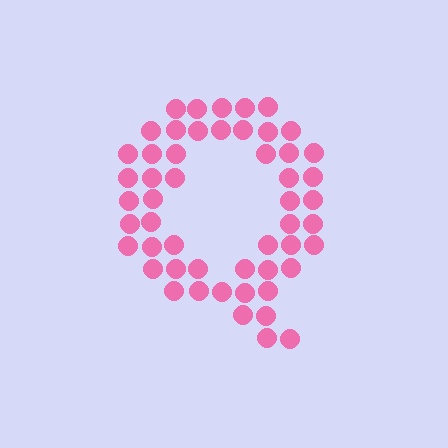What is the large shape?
The large shape is the letter Q.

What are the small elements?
The small elements are circles.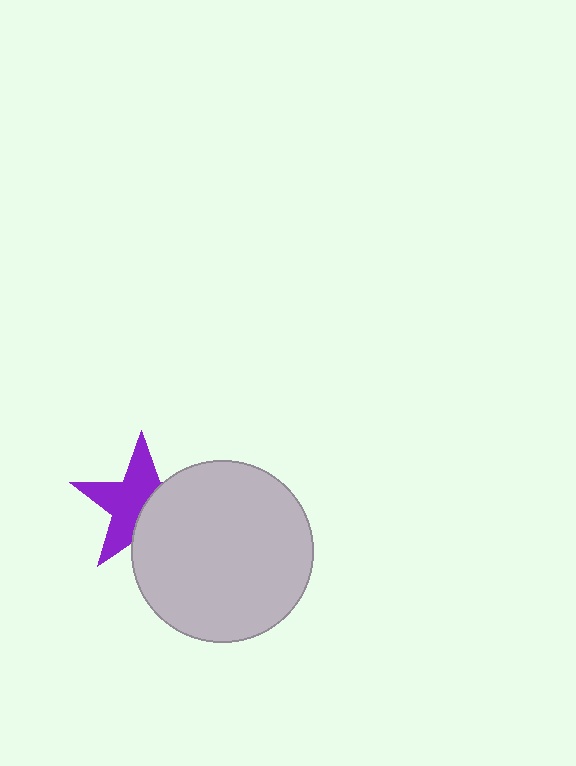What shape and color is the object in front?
The object in front is a light gray circle.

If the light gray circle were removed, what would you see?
You would see the complete purple star.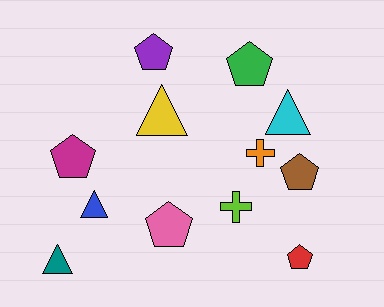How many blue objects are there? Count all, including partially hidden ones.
There is 1 blue object.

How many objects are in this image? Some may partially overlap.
There are 12 objects.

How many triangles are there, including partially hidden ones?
There are 4 triangles.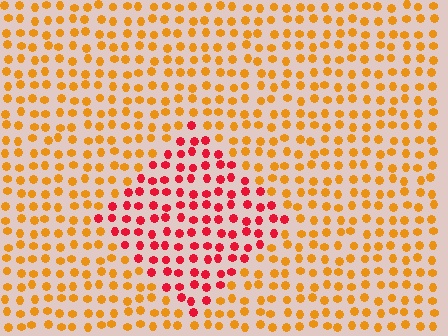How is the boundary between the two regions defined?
The boundary is defined purely by a slight shift in hue (about 45 degrees). Spacing, size, and orientation are identical on both sides.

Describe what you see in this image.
The image is filled with small orange elements in a uniform arrangement. A diamond-shaped region is visible where the elements are tinted to a slightly different hue, forming a subtle color boundary.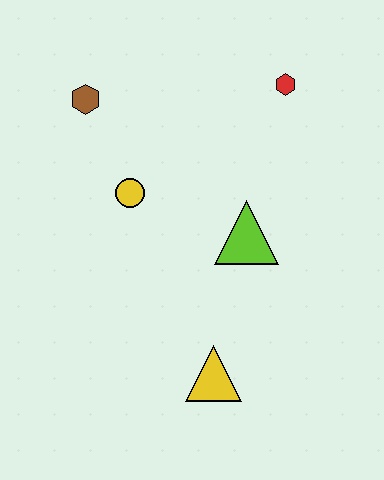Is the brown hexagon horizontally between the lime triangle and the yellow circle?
No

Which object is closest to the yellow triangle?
The lime triangle is closest to the yellow triangle.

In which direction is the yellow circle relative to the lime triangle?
The yellow circle is to the left of the lime triangle.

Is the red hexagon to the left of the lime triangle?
No